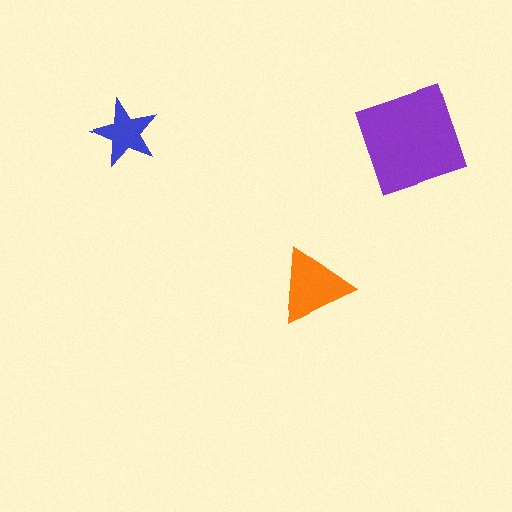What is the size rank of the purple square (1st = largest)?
1st.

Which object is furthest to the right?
The purple square is rightmost.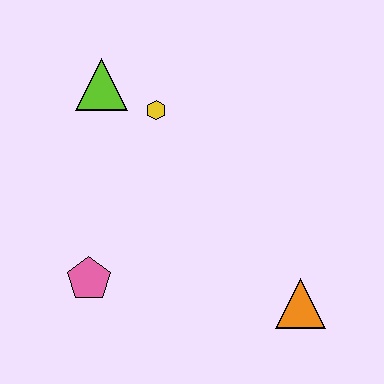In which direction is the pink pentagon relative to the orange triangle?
The pink pentagon is to the left of the orange triangle.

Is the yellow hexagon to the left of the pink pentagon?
No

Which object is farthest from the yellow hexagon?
The orange triangle is farthest from the yellow hexagon.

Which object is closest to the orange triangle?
The pink pentagon is closest to the orange triangle.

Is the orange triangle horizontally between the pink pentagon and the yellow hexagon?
No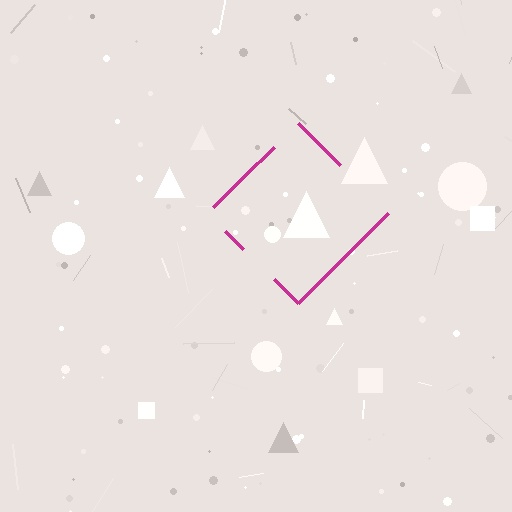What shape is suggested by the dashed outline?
The dashed outline suggests a diamond.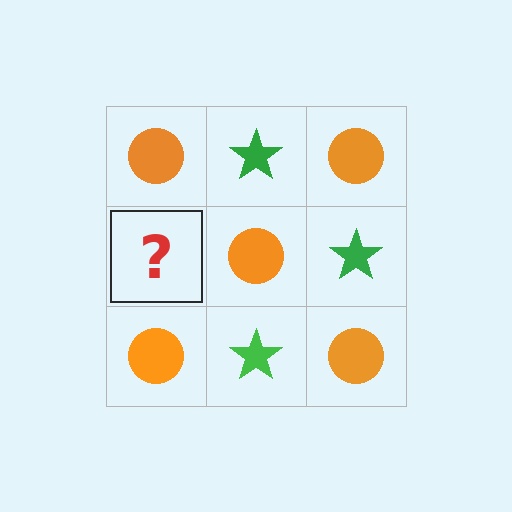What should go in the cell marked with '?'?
The missing cell should contain a green star.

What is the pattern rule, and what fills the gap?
The rule is that it alternates orange circle and green star in a checkerboard pattern. The gap should be filled with a green star.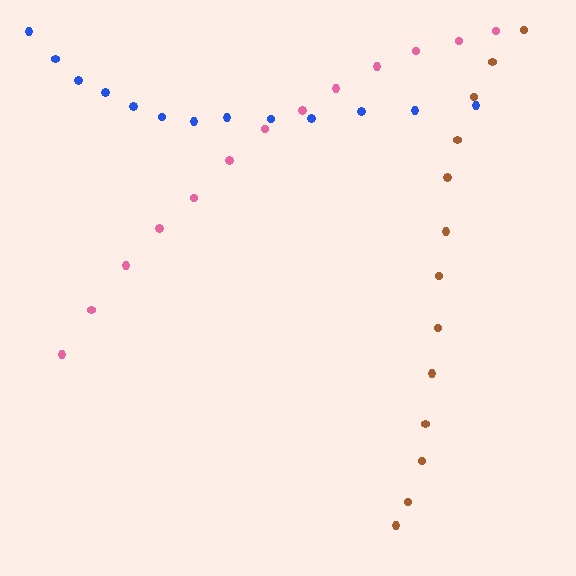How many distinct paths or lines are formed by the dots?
There are 3 distinct paths.